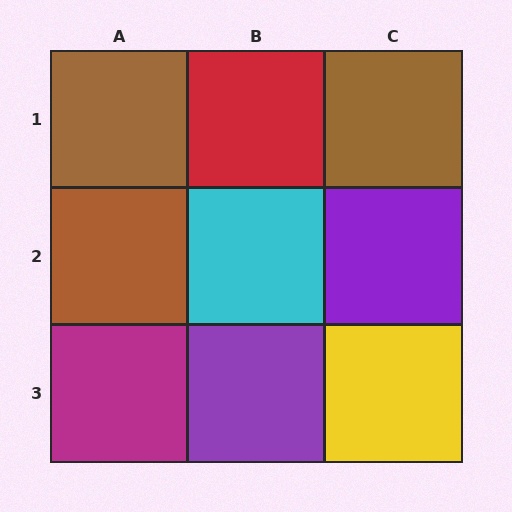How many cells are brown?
3 cells are brown.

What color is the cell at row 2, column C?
Purple.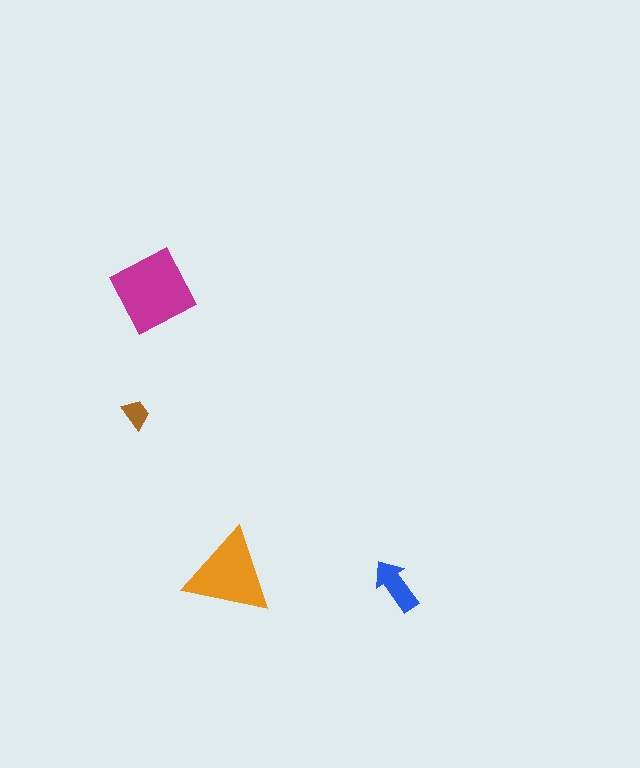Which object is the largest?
The magenta diamond.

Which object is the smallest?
The brown trapezoid.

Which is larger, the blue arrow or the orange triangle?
The orange triangle.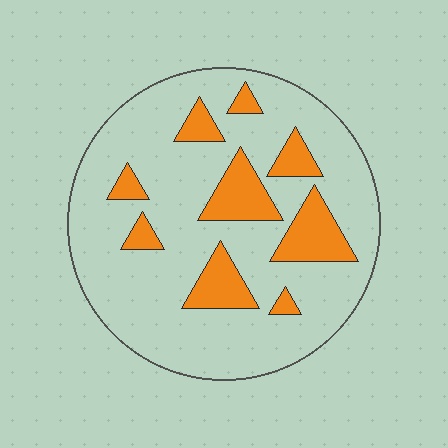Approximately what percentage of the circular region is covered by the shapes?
Approximately 20%.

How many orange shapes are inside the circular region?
9.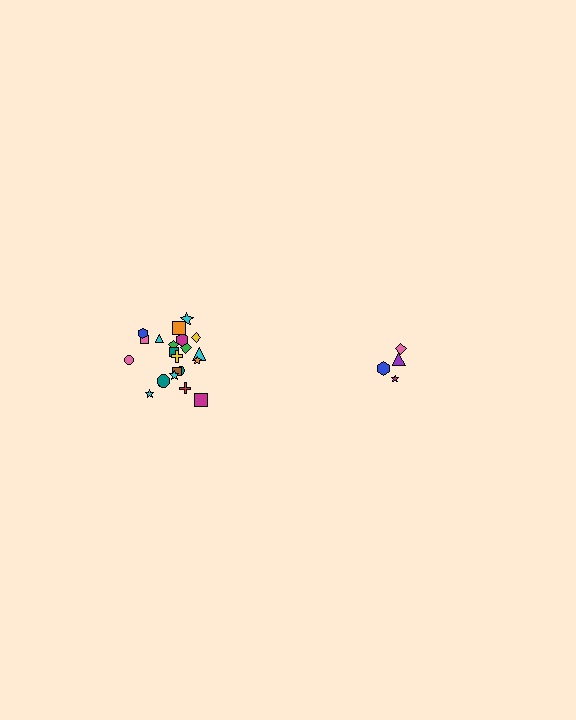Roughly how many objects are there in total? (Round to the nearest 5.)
Roughly 25 objects in total.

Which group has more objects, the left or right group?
The left group.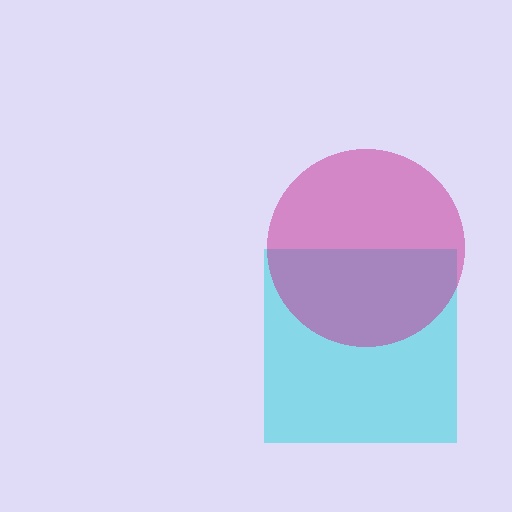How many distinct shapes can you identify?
There are 2 distinct shapes: a cyan square, a magenta circle.